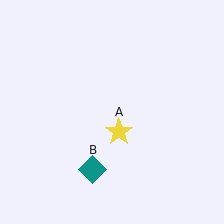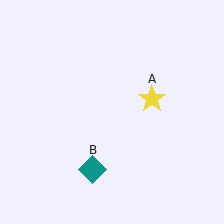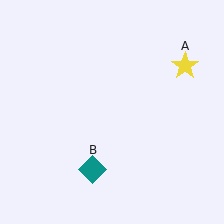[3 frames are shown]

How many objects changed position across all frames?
1 object changed position: yellow star (object A).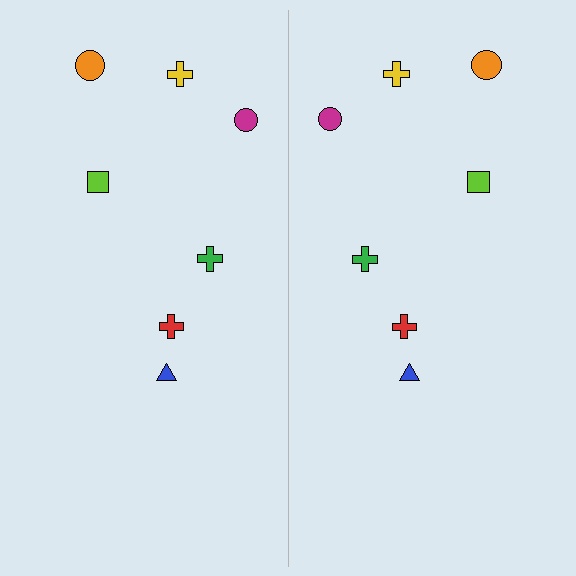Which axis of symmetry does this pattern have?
The pattern has a vertical axis of symmetry running through the center of the image.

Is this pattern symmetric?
Yes, this pattern has bilateral (reflection) symmetry.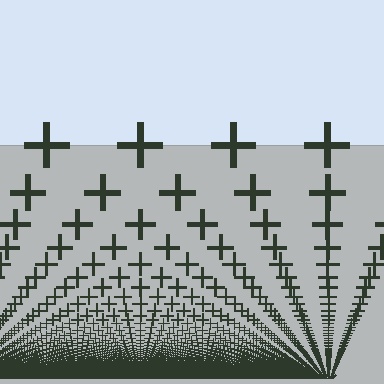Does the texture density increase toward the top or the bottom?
Density increases toward the bottom.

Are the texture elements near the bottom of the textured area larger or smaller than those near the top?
Smaller. The gradient is inverted — elements near the bottom are smaller and denser.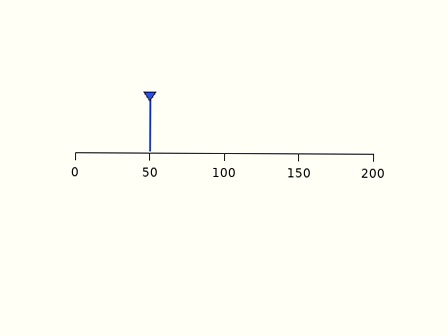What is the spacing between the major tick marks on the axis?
The major ticks are spaced 50 apart.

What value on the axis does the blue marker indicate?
The marker indicates approximately 50.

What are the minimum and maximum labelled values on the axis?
The axis runs from 0 to 200.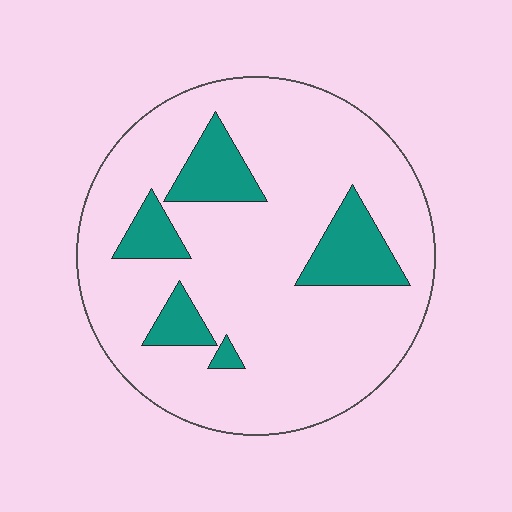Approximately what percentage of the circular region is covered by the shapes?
Approximately 15%.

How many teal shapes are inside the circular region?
5.